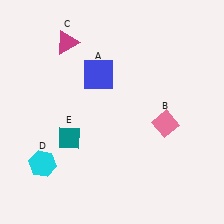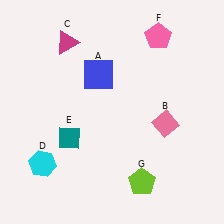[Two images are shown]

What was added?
A pink pentagon (F), a lime pentagon (G) were added in Image 2.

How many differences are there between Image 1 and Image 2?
There are 2 differences between the two images.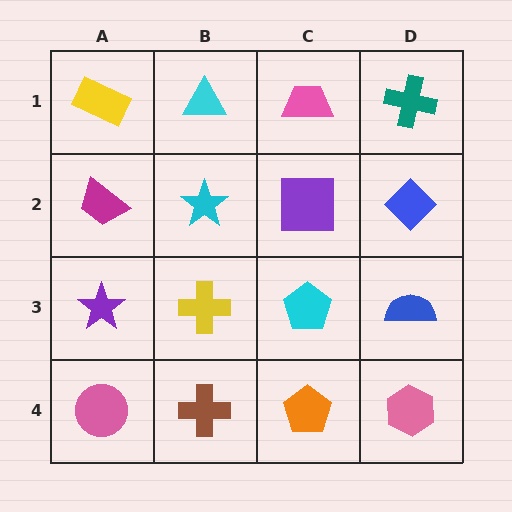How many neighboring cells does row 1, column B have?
3.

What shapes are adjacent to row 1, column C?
A purple square (row 2, column C), a cyan triangle (row 1, column B), a teal cross (row 1, column D).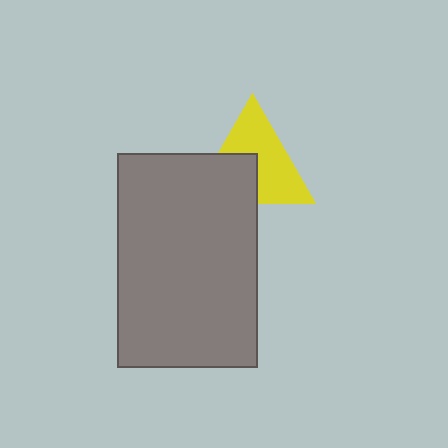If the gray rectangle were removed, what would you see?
You would see the complete yellow triangle.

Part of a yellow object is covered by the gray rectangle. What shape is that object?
It is a triangle.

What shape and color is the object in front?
The object in front is a gray rectangle.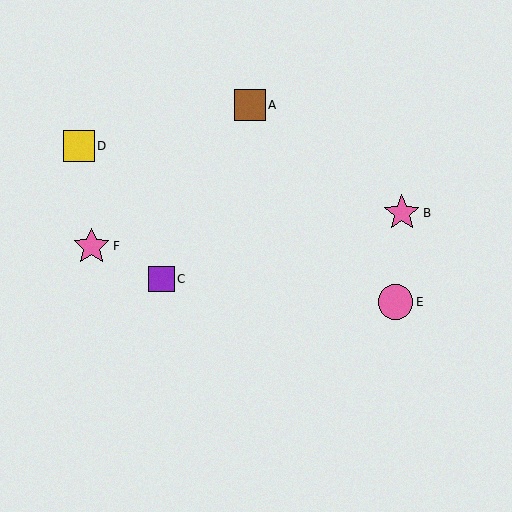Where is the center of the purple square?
The center of the purple square is at (161, 279).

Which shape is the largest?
The pink star (labeled F) is the largest.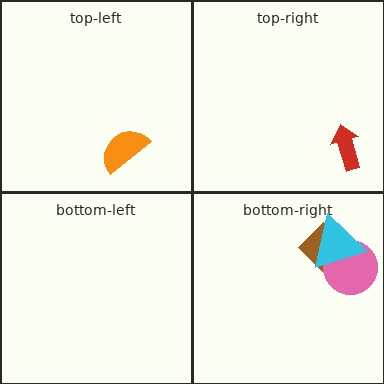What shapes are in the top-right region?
The red arrow.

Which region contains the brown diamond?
The bottom-right region.